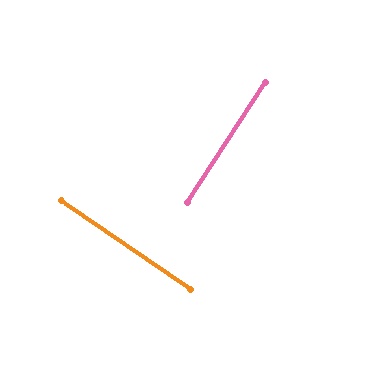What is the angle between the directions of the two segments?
Approximately 89 degrees.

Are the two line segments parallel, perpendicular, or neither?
Perpendicular — they meet at approximately 89°.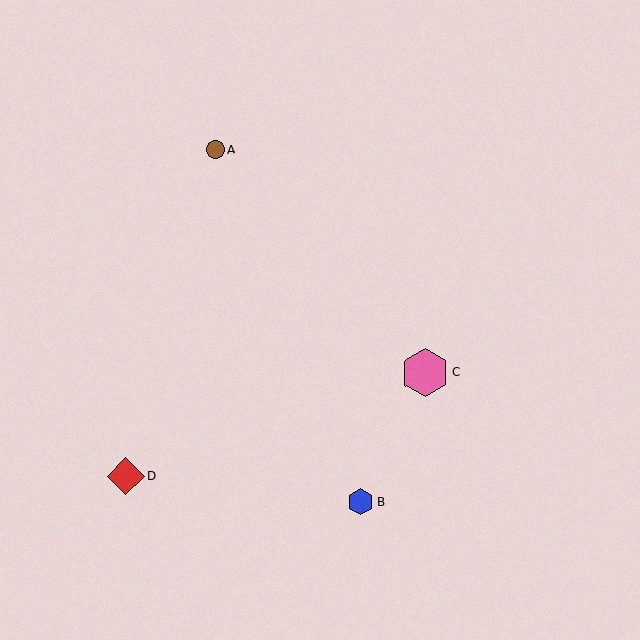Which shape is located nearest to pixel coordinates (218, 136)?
The brown circle (labeled A) at (215, 149) is nearest to that location.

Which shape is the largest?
The pink hexagon (labeled C) is the largest.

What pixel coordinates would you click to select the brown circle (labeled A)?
Click at (215, 149) to select the brown circle A.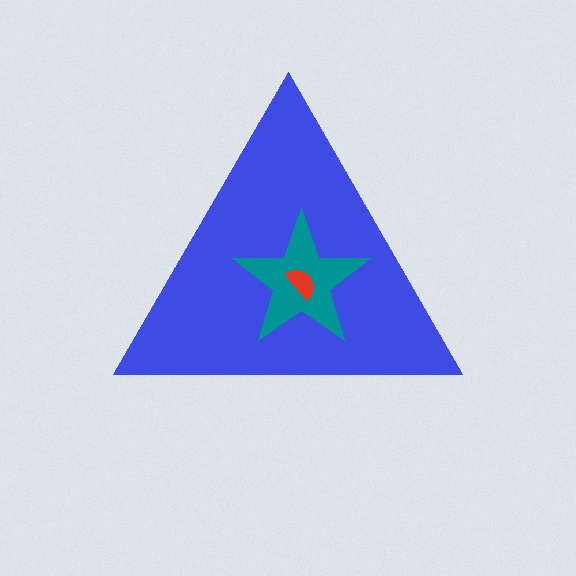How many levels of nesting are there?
3.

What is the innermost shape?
The red semicircle.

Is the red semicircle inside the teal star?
Yes.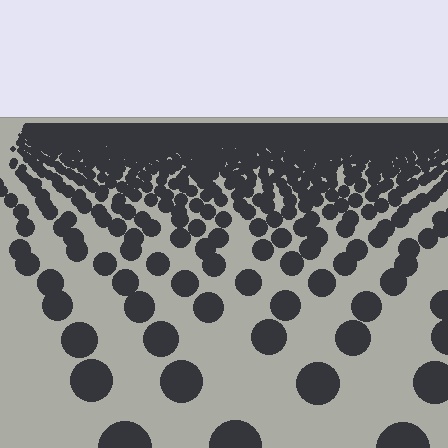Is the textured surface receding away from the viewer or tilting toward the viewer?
The surface is receding away from the viewer. Texture elements get smaller and denser toward the top.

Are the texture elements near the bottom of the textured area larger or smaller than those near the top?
Larger. Near the bottom, elements are closer to the viewer and appear at a bigger on-screen size.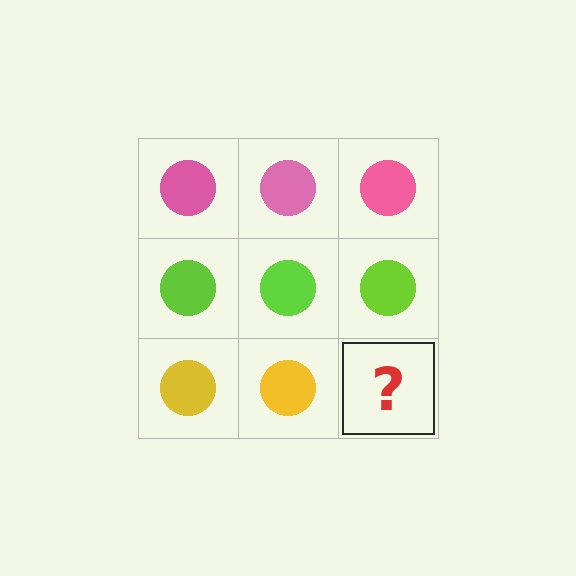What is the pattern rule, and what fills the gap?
The rule is that each row has a consistent color. The gap should be filled with a yellow circle.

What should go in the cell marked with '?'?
The missing cell should contain a yellow circle.